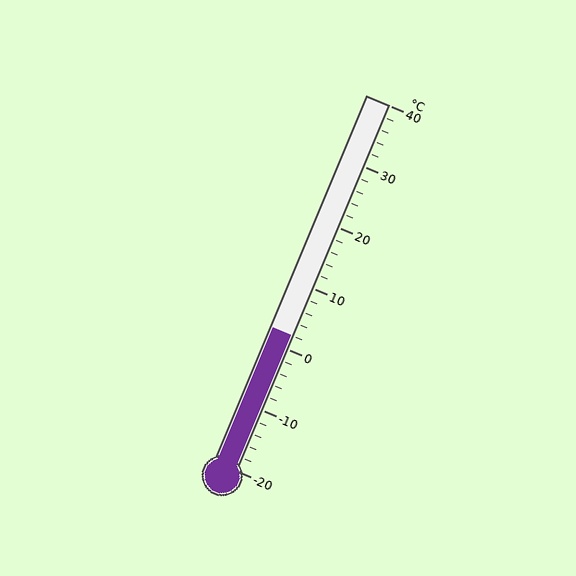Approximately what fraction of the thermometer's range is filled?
The thermometer is filled to approximately 35% of its range.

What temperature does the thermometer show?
The thermometer shows approximately 2°C.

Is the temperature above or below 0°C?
The temperature is above 0°C.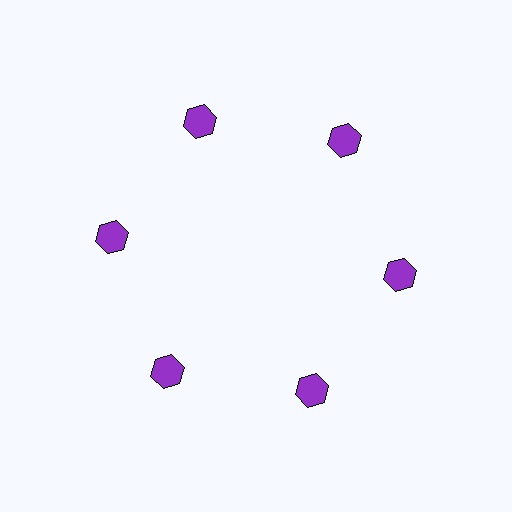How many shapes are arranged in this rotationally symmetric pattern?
There are 6 shapes, arranged in 6 groups of 1.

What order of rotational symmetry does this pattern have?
This pattern has 6-fold rotational symmetry.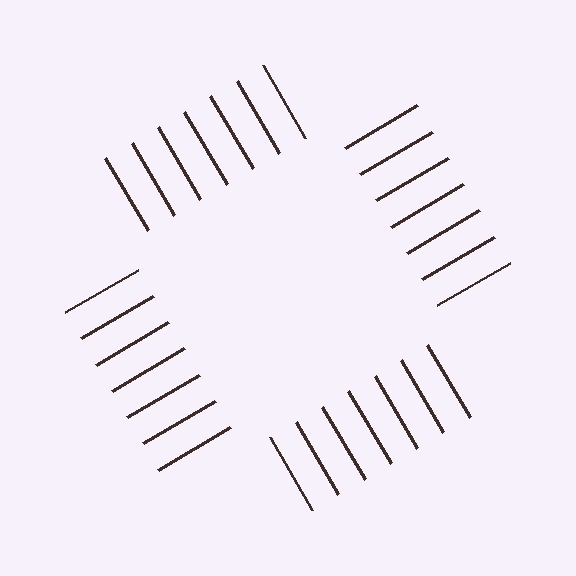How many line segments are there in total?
28 — 7 along each of the 4 edges.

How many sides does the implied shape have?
4 sides — the line-ends trace a square.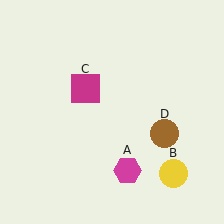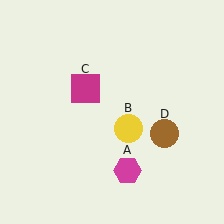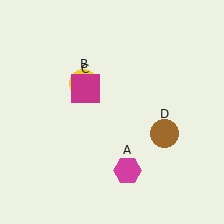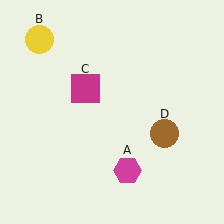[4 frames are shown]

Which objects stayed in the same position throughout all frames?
Magenta hexagon (object A) and magenta square (object C) and brown circle (object D) remained stationary.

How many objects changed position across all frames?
1 object changed position: yellow circle (object B).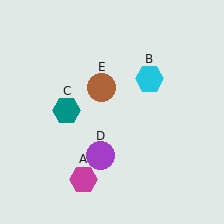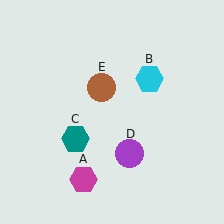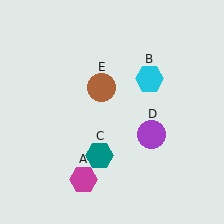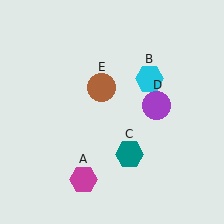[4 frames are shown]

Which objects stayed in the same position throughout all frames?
Magenta hexagon (object A) and cyan hexagon (object B) and brown circle (object E) remained stationary.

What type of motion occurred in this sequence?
The teal hexagon (object C), purple circle (object D) rotated counterclockwise around the center of the scene.